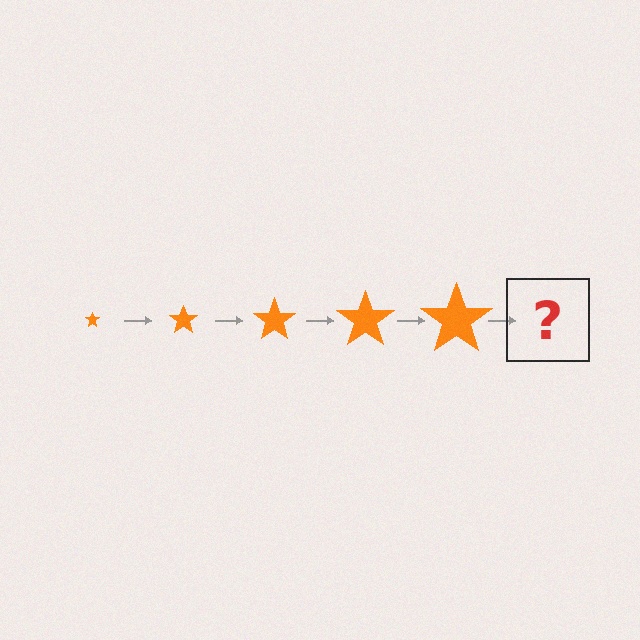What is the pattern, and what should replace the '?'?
The pattern is that the star gets progressively larger each step. The '?' should be an orange star, larger than the previous one.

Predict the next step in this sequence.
The next step is an orange star, larger than the previous one.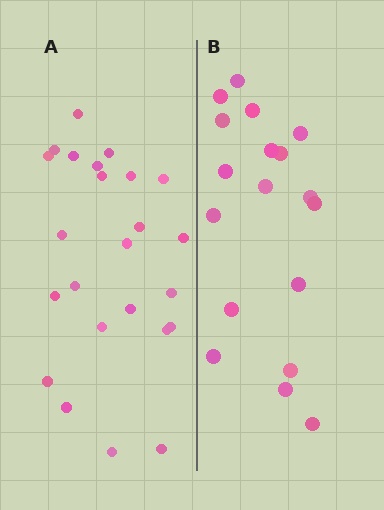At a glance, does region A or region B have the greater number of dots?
Region A (the left region) has more dots.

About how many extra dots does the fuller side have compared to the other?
Region A has about 6 more dots than region B.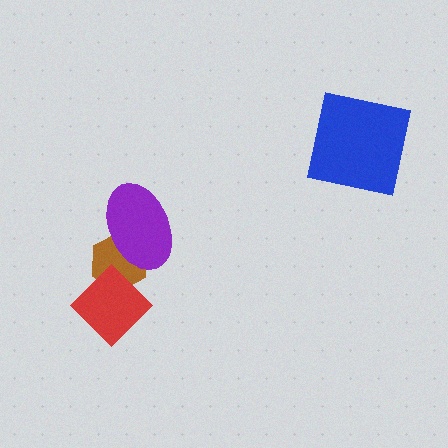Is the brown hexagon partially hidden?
Yes, it is partially covered by another shape.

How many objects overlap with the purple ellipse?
1 object overlaps with the purple ellipse.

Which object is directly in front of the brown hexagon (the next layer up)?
The red diamond is directly in front of the brown hexagon.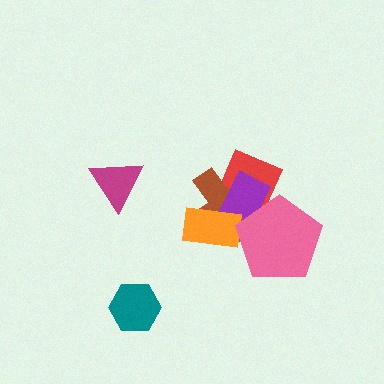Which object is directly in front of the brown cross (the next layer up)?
The purple rectangle is directly in front of the brown cross.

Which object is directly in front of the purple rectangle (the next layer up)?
The orange rectangle is directly in front of the purple rectangle.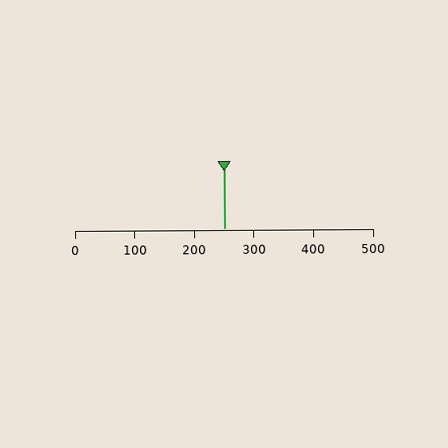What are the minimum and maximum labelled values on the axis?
The axis runs from 0 to 500.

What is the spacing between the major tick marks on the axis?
The major ticks are spaced 100 apart.